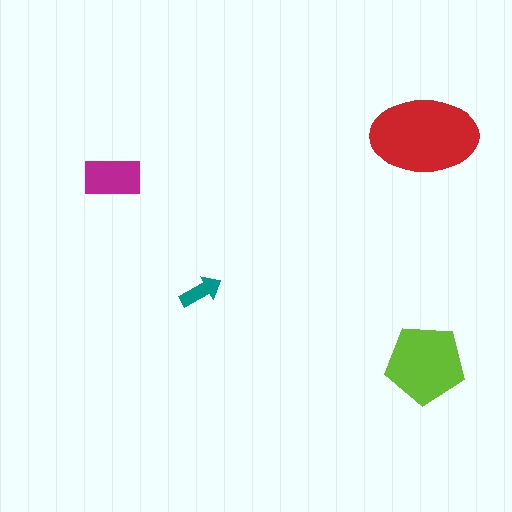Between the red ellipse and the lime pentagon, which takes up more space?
The red ellipse.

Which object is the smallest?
The teal arrow.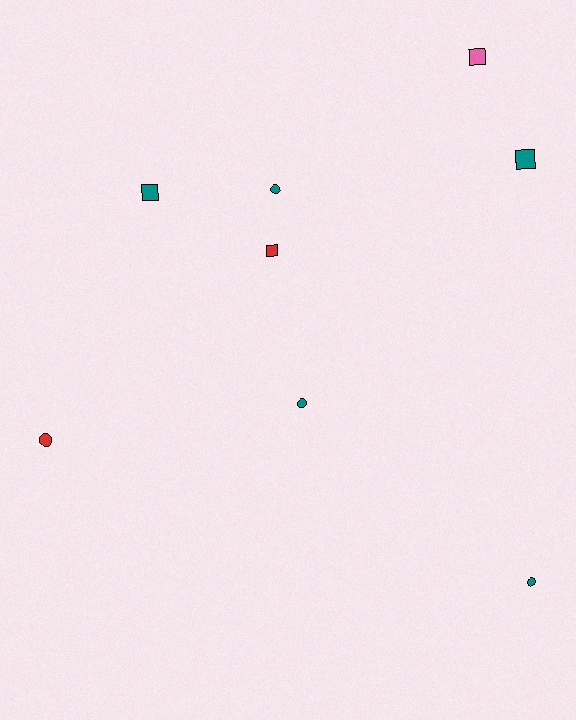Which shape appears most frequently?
Square, with 4 objects.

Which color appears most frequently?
Teal, with 5 objects.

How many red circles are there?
There is 1 red circle.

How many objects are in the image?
There are 8 objects.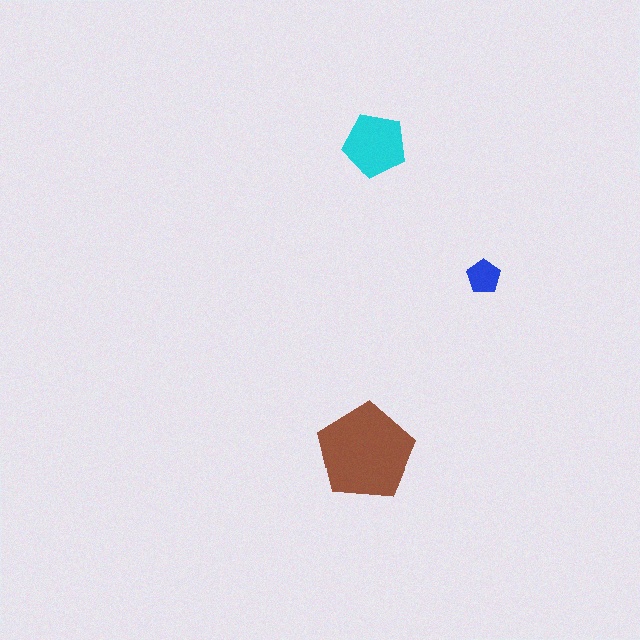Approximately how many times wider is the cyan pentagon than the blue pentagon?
About 2 times wider.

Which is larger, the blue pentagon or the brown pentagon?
The brown one.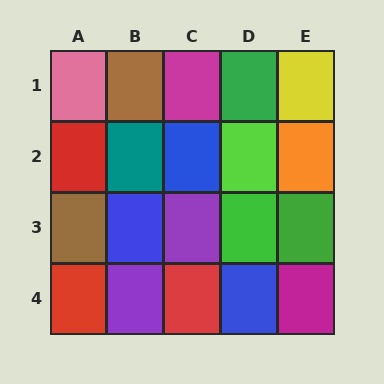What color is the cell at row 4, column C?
Red.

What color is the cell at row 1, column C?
Magenta.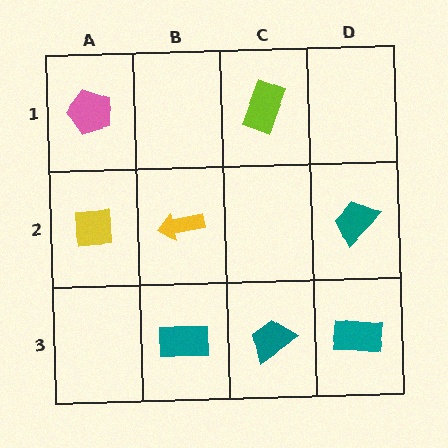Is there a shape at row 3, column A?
No, that cell is empty.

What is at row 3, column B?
A teal rectangle.